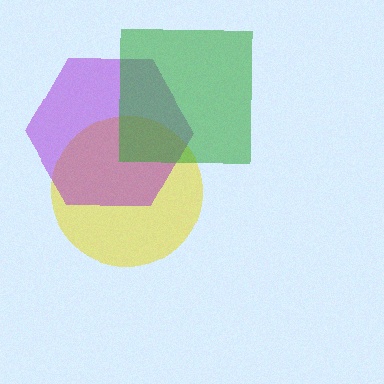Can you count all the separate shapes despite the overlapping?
Yes, there are 3 separate shapes.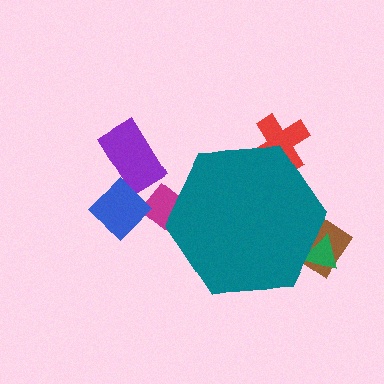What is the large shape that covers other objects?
A teal hexagon.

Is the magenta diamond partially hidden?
Yes, the magenta diamond is partially hidden behind the teal hexagon.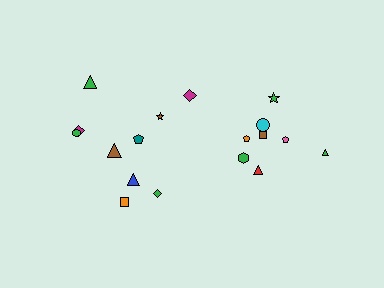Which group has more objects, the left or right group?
The left group.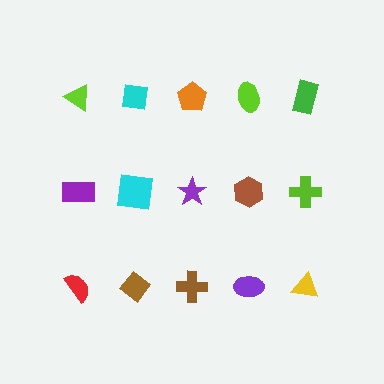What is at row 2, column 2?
A cyan square.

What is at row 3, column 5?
A yellow triangle.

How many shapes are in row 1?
5 shapes.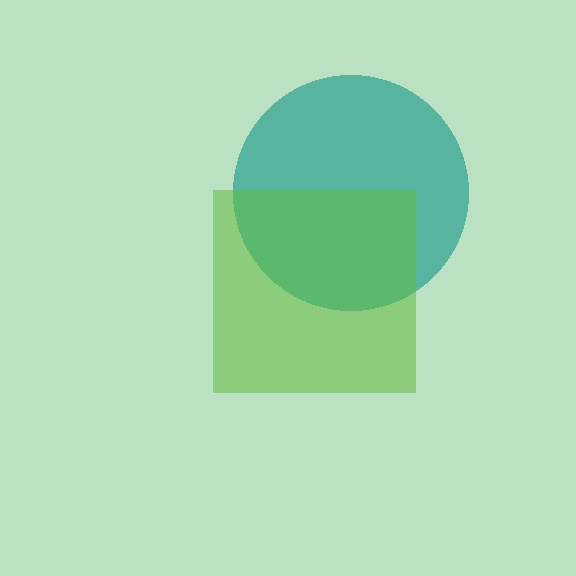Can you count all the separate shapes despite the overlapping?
Yes, there are 2 separate shapes.